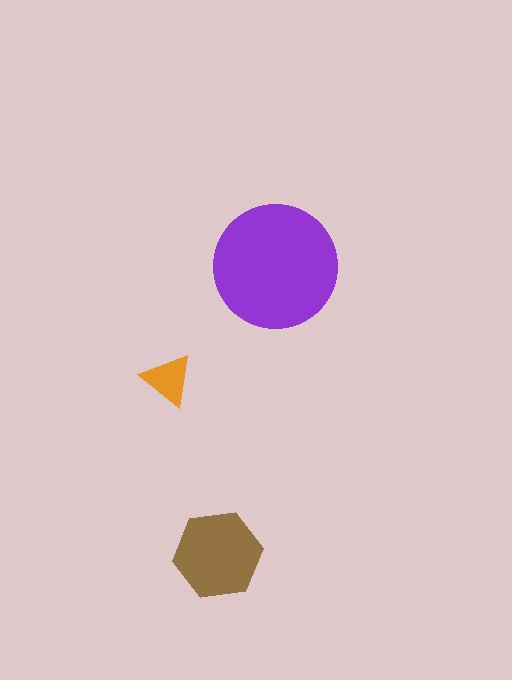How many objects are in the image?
There are 3 objects in the image.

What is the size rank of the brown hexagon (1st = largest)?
2nd.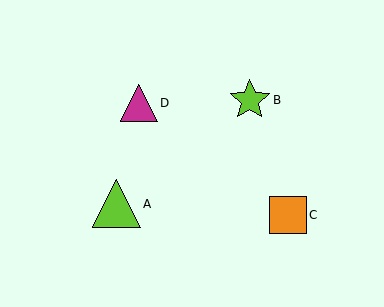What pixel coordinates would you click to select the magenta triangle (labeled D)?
Click at (139, 103) to select the magenta triangle D.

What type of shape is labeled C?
Shape C is an orange square.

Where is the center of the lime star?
The center of the lime star is at (250, 100).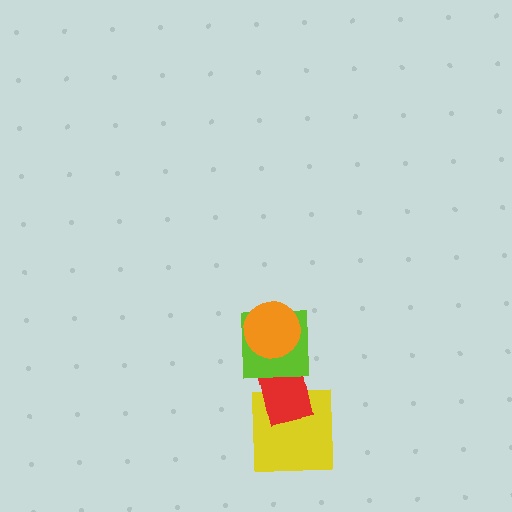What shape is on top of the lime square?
The orange circle is on top of the lime square.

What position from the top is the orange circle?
The orange circle is 1st from the top.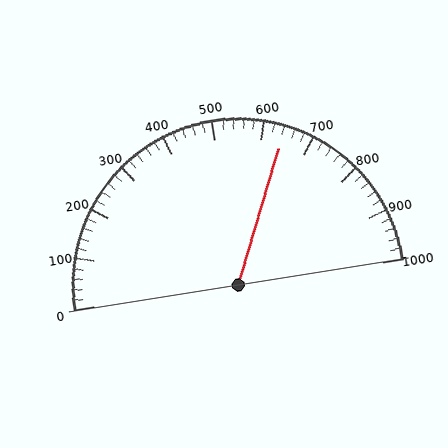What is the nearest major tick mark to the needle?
The nearest major tick mark is 600.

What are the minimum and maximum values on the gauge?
The gauge ranges from 0 to 1000.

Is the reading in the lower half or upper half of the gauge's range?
The reading is in the upper half of the range (0 to 1000).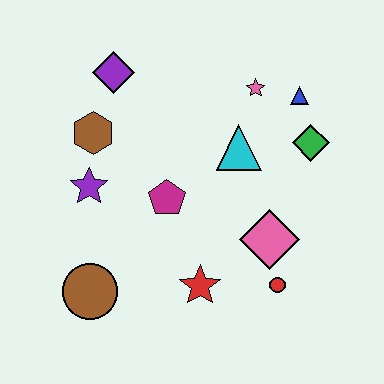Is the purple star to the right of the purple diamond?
No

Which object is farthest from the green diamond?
The brown circle is farthest from the green diamond.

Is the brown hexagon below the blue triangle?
Yes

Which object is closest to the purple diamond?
The brown hexagon is closest to the purple diamond.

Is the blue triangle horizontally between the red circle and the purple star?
No